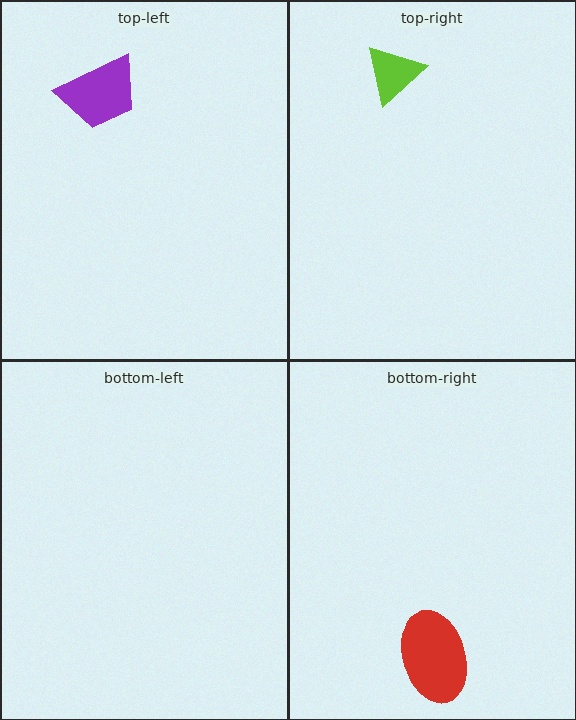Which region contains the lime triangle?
The top-right region.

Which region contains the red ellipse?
The bottom-right region.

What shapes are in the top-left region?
The purple trapezoid.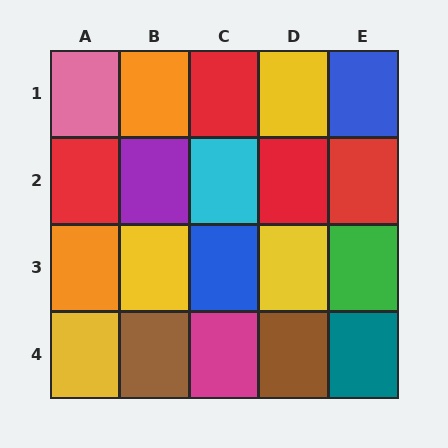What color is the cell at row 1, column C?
Red.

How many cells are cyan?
1 cell is cyan.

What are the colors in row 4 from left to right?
Yellow, brown, magenta, brown, teal.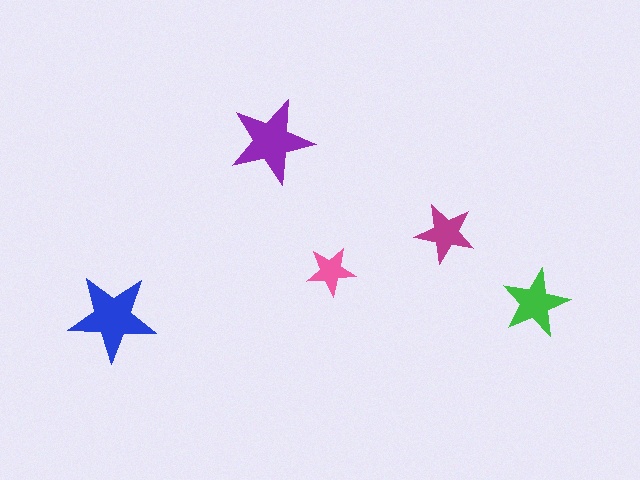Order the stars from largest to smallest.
the blue one, the purple one, the green one, the magenta one, the pink one.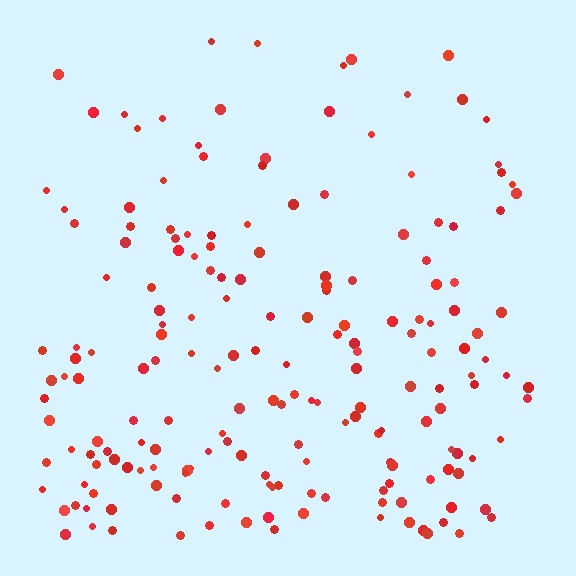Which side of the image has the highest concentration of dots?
The bottom.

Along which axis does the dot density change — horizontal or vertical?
Vertical.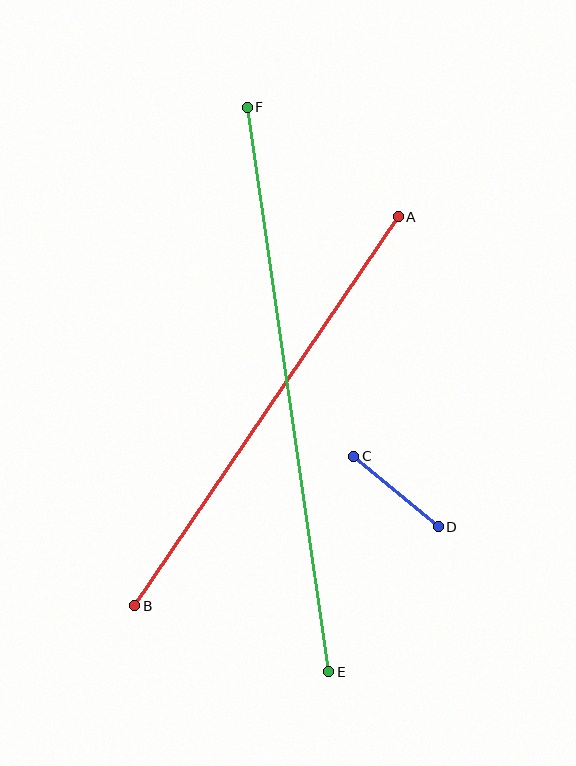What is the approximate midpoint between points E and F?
The midpoint is at approximately (288, 389) pixels.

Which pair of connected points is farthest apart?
Points E and F are farthest apart.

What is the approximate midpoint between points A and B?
The midpoint is at approximately (267, 411) pixels.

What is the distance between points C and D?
The distance is approximately 110 pixels.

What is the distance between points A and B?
The distance is approximately 470 pixels.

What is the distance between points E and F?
The distance is approximately 571 pixels.